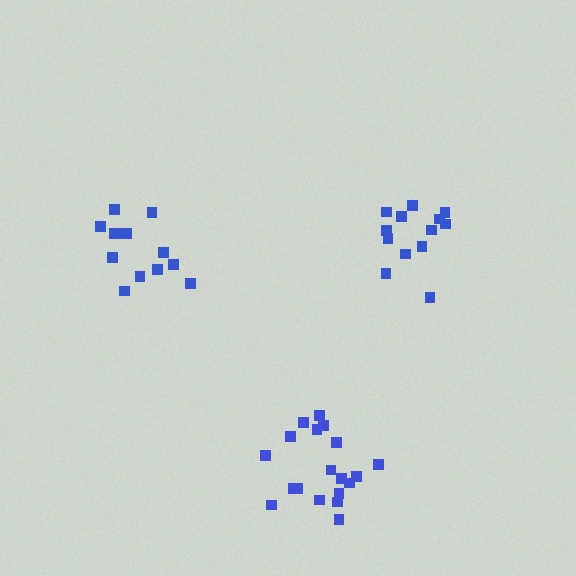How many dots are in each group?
Group 1: 13 dots, Group 2: 13 dots, Group 3: 19 dots (45 total).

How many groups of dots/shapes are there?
There are 3 groups.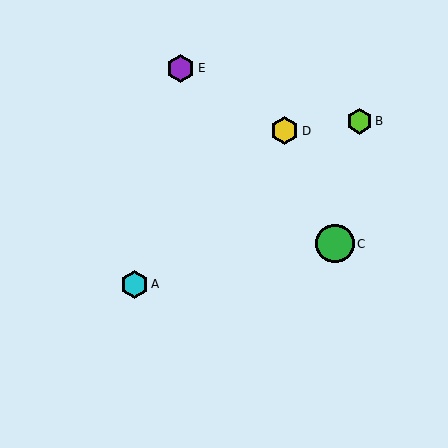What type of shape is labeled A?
Shape A is a cyan hexagon.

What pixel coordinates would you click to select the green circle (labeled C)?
Click at (335, 244) to select the green circle C.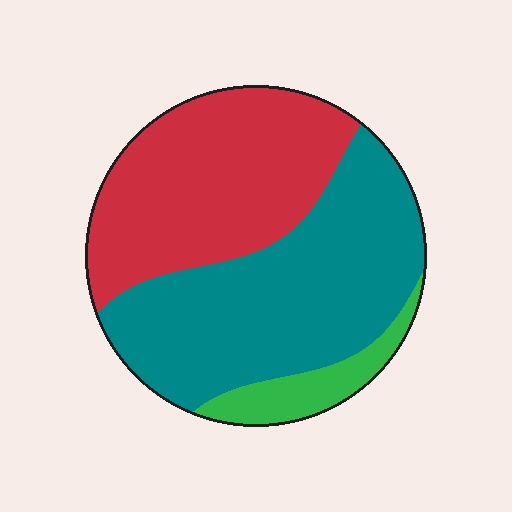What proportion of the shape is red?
Red covers about 40% of the shape.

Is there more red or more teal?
Teal.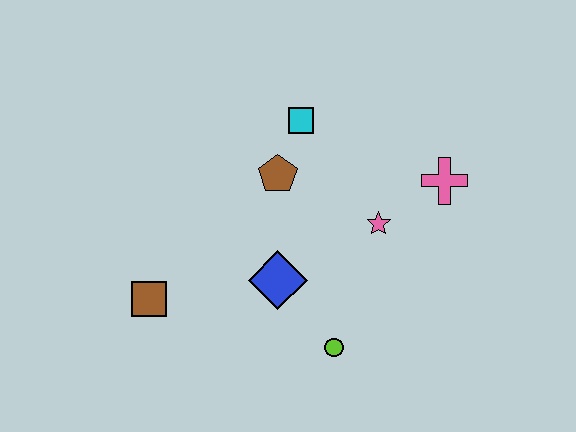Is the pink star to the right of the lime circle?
Yes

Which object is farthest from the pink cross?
The brown square is farthest from the pink cross.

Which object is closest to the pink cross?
The pink star is closest to the pink cross.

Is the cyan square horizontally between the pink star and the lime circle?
No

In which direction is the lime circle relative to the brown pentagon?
The lime circle is below the brown pentagon.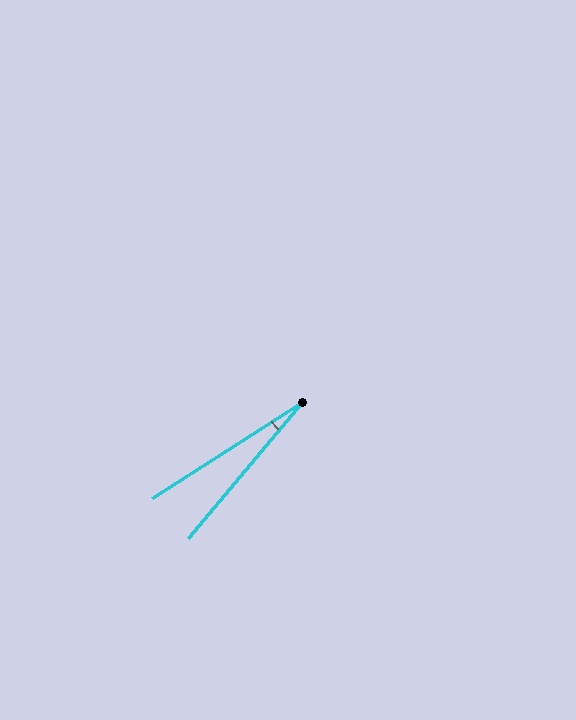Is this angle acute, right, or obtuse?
It is acute.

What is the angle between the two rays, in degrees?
Approximately 18 degrees.